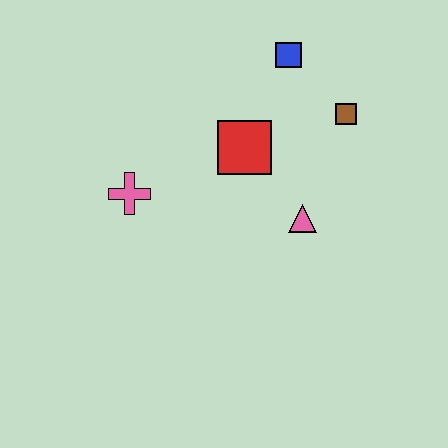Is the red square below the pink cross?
No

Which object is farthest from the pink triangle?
The pink cross is farthest from the pink triangle.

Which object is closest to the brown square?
The blue square is closest to the brown square.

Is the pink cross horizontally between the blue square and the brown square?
No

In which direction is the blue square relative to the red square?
The blue square is above the red square.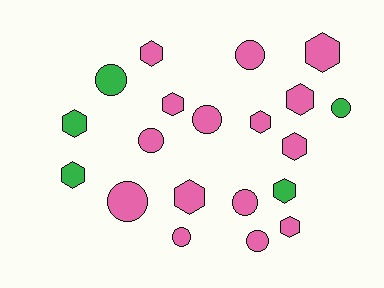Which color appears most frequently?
Pink, with 15 objects.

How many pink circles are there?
There are 7 pink circles.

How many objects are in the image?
There are 20 objects.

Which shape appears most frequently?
Hexagon, with 11 objects.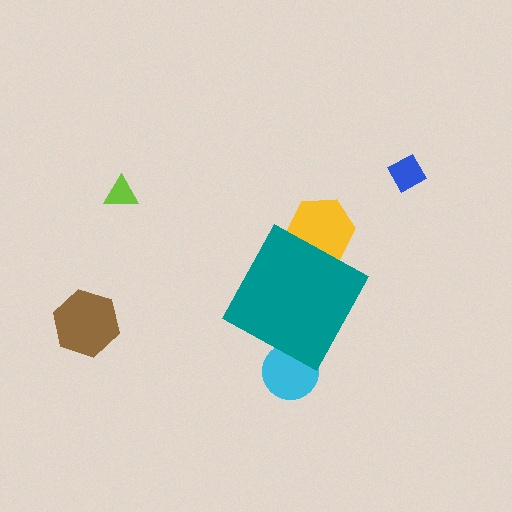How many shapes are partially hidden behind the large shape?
2 shapes are partially hidden.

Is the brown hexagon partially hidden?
No, the brown hexagon is fully visible.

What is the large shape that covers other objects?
A teal diamond.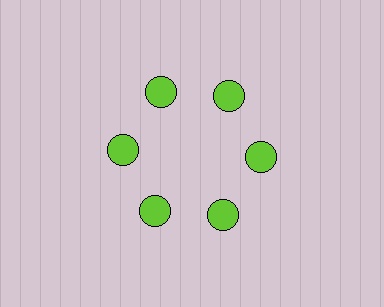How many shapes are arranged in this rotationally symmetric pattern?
There are 6 shapes, arranged in 6 groups of 1.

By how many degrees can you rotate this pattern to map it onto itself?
The pattern maps onto itself every 60 degrees of rotation.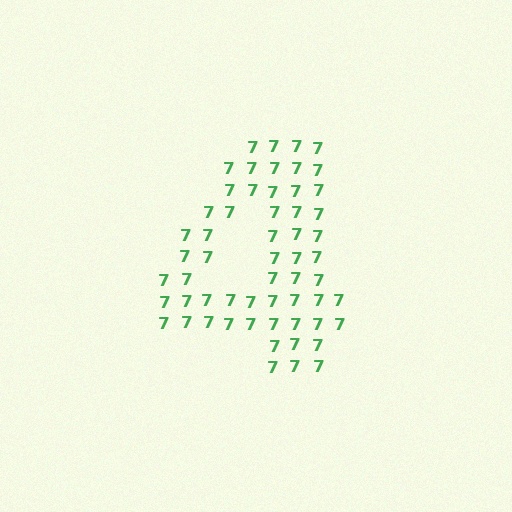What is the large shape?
The large shape is the digit 4.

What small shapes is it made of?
It is made of small digit 7's.